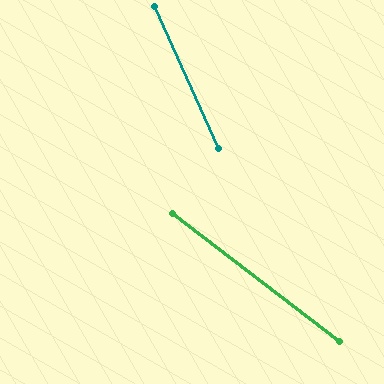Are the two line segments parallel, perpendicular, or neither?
Neither parallel nor perpendicular — they differ by about 28°.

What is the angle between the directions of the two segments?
Approximately 28 degrees.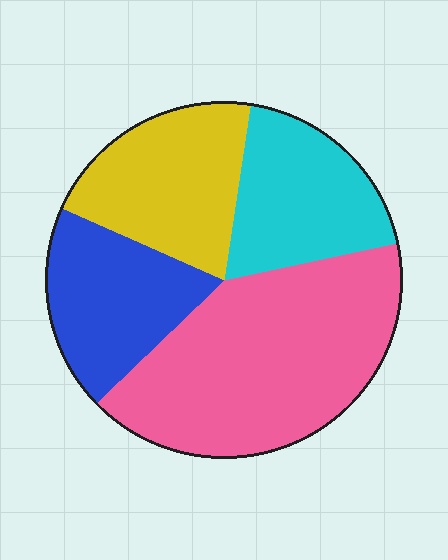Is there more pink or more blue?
Pink.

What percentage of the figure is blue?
Blue takes up about one fifth (1/5) of the figure.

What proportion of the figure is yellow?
Yellow covers around 20% of the figure.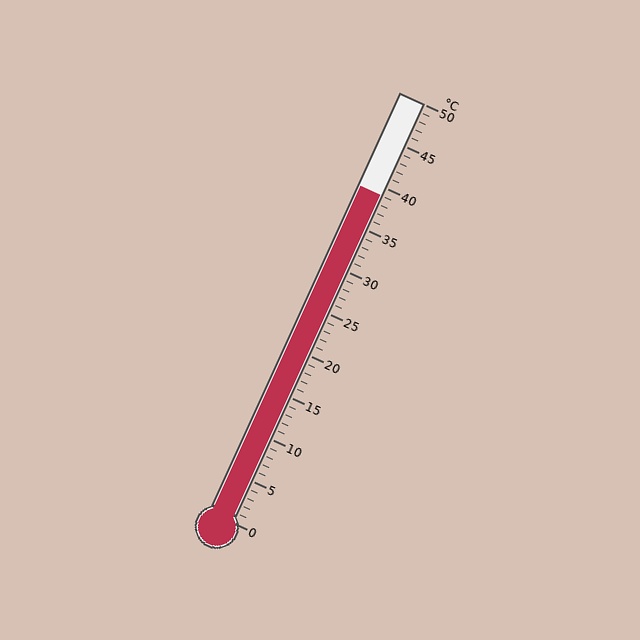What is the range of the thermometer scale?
The thermometer scale ranges from 0°C to 50°C.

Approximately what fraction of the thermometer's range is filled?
The thermometer is filled to approximately 80% of its range.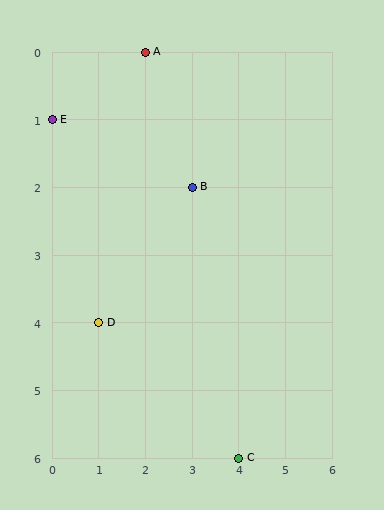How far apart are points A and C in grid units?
Points A and C are 2 columns and 6 rows apart (about 6.3 grid units diagonally).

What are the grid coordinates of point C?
Point C is at grid coordinates (4, 6).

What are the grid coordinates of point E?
Point E is at grid coordinates (0, 1).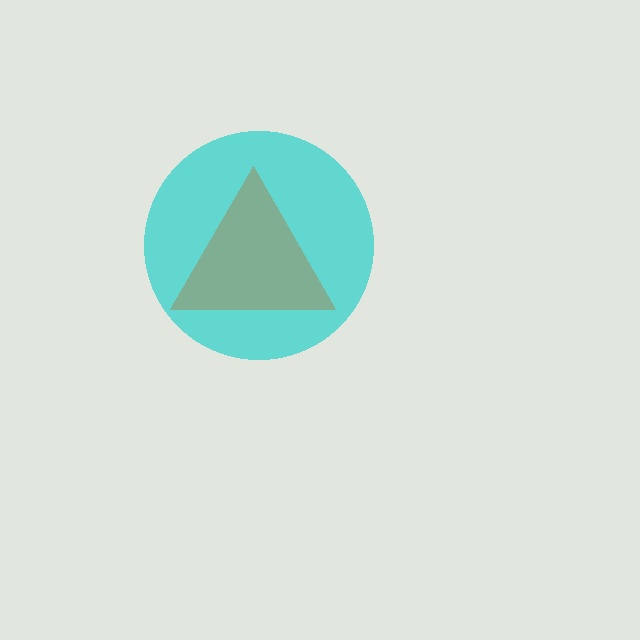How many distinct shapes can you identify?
There are 2 distinct shapes: a cyan circle, a brown triangle.